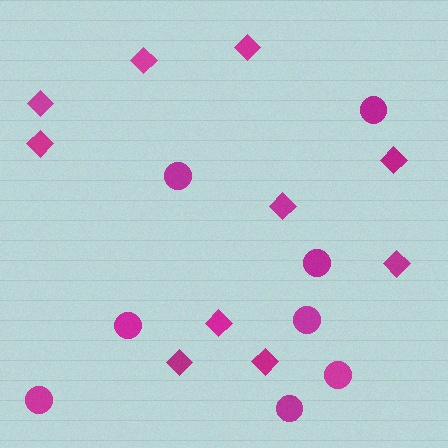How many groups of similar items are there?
There are 2 groups: one group of circles (8) and one group of diamonds (10).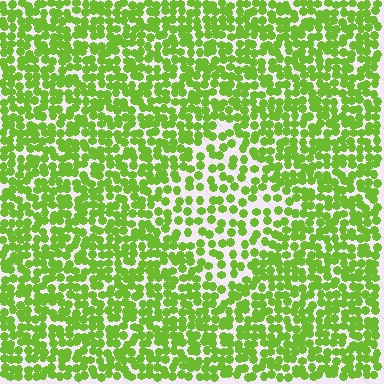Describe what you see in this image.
The image contains small lime elements arranged at two different densities. A diamond-shaped region is visible where the elements are less densely packed than the surrounding area.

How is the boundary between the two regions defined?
The boundary is defined by a change in element density (approximately 1.8x ratio). All elements are the same color, size, and shape.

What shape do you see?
I see a diamond.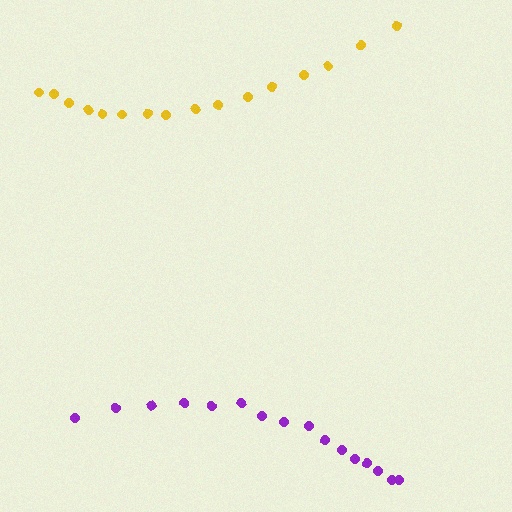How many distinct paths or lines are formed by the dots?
There are 2 distinct paths.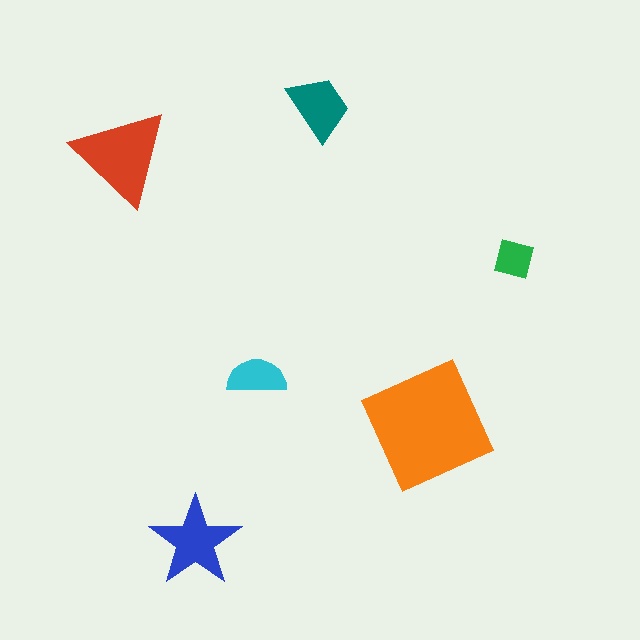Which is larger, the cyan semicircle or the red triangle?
The red triangle.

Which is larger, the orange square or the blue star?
The orange square.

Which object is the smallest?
The green square.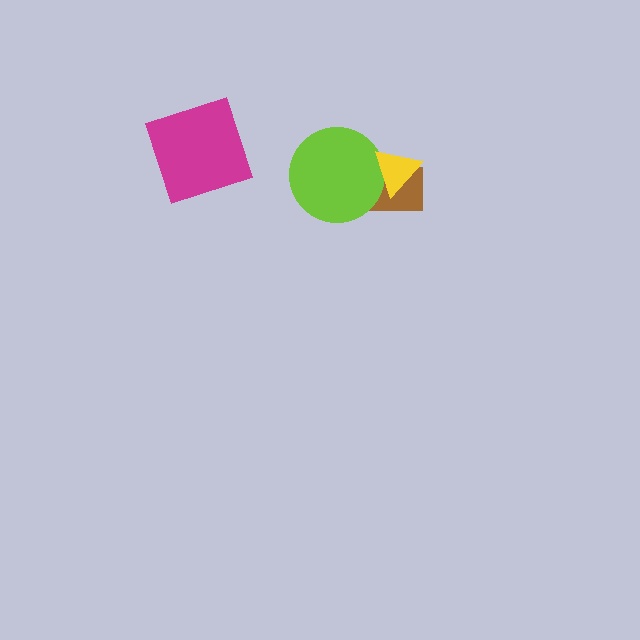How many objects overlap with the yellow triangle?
2 objects overlap with the yellow triangle.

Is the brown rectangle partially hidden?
Yes, it is partially covered by another shape.